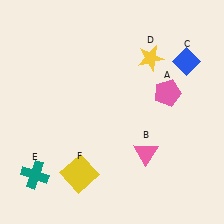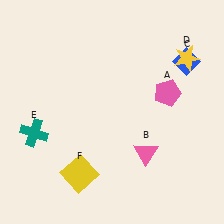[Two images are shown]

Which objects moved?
The objects that moved are: the yellow star (D), the teal cross (E).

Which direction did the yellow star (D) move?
The yellow star (D) moved right.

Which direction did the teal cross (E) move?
The teal cross (E) moved up.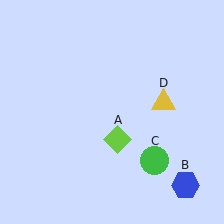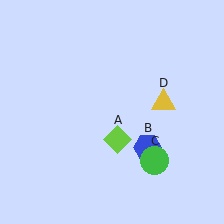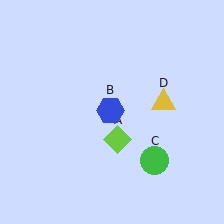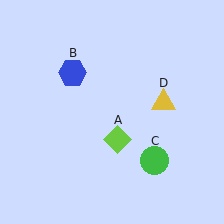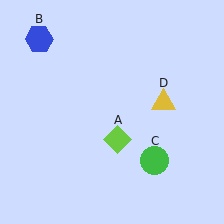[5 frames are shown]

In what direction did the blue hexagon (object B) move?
The blue hexagon (object B) moved up and to the left.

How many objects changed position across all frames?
1 object changed position: blue hexagon (object B).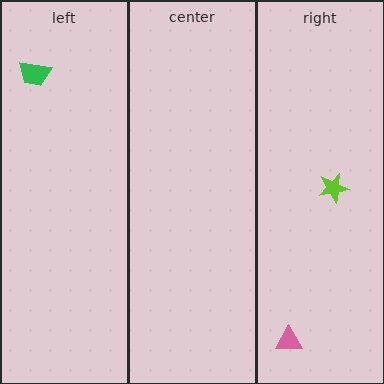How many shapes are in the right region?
2.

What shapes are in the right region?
The pink triangle, the lime star.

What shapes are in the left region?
The green trapezoid.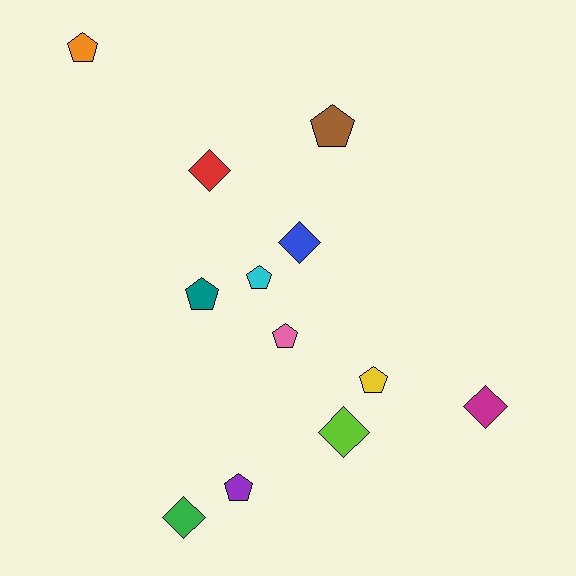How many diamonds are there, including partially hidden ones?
There are 5 diamonds.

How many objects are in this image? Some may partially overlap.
There are 12 objects.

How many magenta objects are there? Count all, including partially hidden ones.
There is 1 magenta object.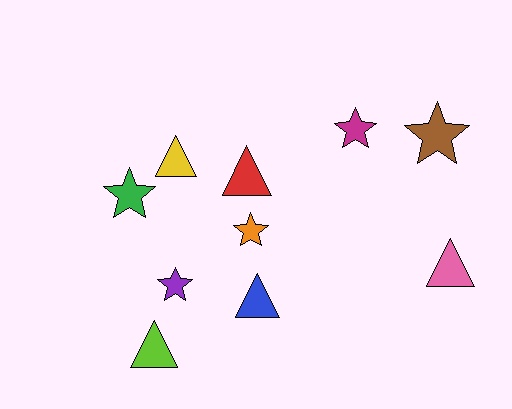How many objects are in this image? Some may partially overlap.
There are 10 objects.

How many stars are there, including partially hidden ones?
There are 5 stars.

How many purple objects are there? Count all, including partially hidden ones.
There is 1 purple object.